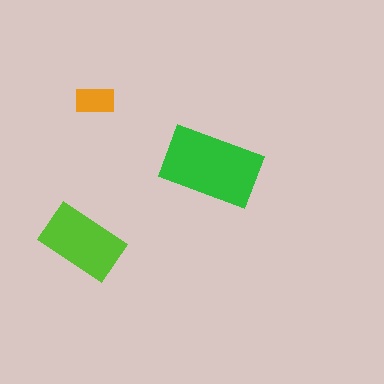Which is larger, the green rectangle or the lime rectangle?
The green one.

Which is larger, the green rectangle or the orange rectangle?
The green one.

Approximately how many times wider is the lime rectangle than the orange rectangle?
About 2 times wider.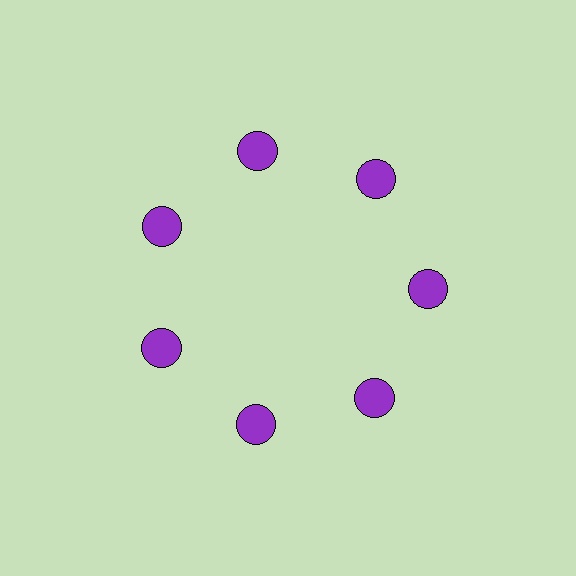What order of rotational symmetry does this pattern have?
This pattern has 7-fold rotational symmetry.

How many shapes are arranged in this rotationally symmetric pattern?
There are 7 shapes, arranged in 7 groups of 1.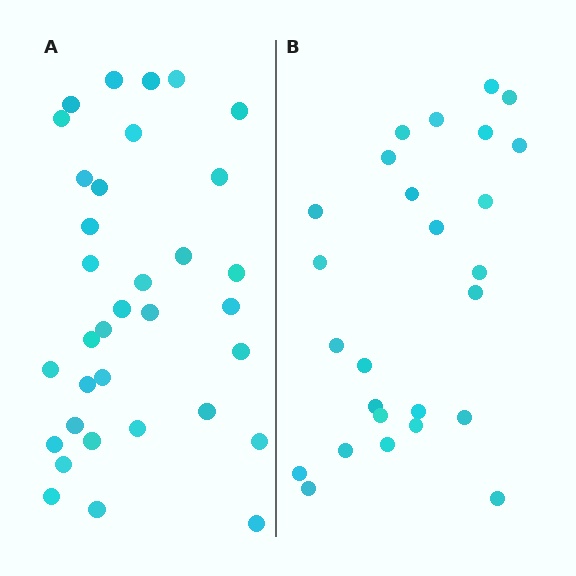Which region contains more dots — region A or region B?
Region A (the left region) has more dots.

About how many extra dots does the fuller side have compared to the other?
Region A has roughly 8 or so more dots than region B.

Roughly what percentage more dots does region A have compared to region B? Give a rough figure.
About 30% more.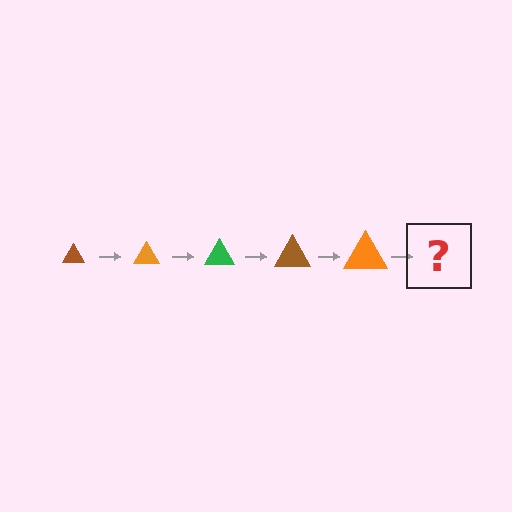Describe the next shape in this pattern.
It should be a green triangle, larger than the previous one.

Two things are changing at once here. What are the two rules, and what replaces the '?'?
The two rules are that the triangle grows larger each step and the color cycles through brown, orange, and green. The '?' should be a green triangle, larger than the previous one.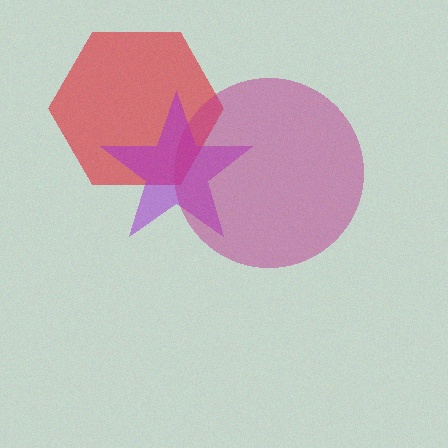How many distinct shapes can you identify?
There are 3 distinct shapes: a red hexagon, a purple star, a magenta circle.